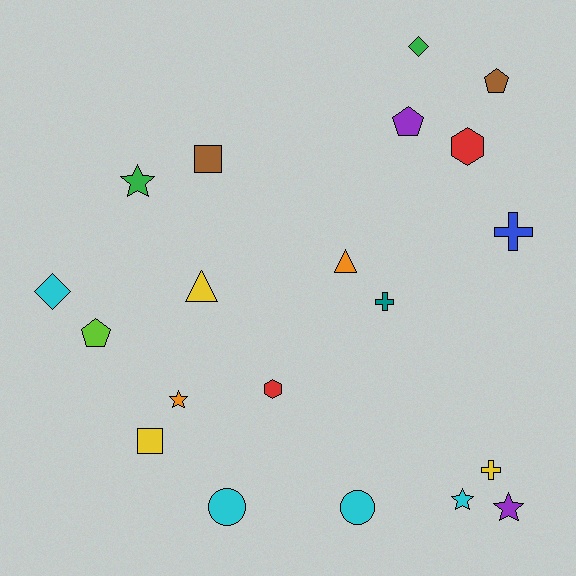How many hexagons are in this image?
There are 2 hexagons.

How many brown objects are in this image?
There are 2 brown objects.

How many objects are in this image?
There are 20 objects.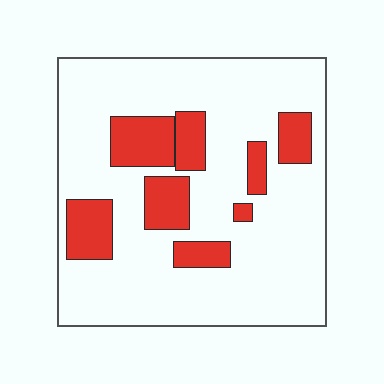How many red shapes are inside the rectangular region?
8.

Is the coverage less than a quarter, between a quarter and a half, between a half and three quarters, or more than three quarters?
Less than a quarter.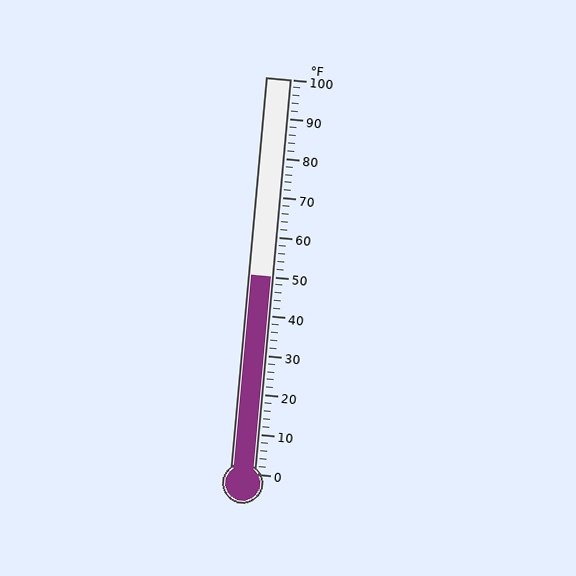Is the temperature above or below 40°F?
The temperature is above 40°F.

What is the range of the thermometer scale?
The thermometer scale ranges from 0°F to 100°F.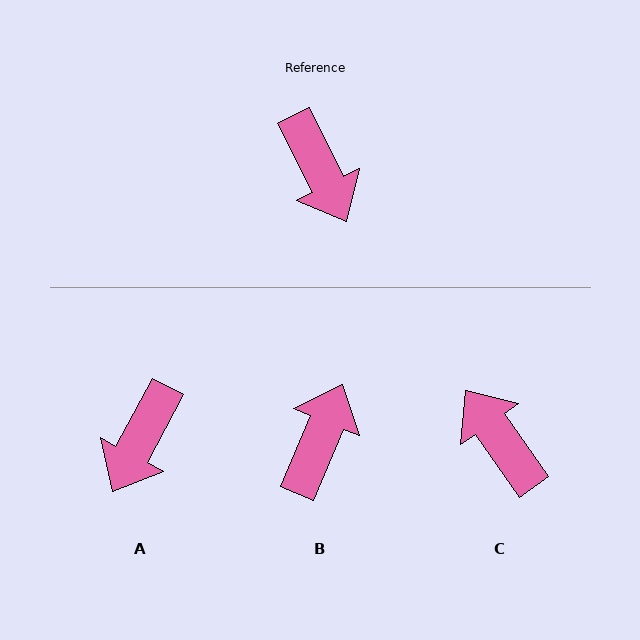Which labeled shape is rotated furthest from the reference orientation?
C, about 171 degrees away.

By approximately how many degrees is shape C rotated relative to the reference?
Approximately 171 degrees clockwise.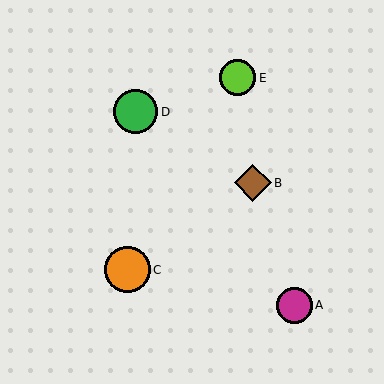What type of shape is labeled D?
Shape D is a green circle.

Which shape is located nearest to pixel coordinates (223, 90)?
The lime circle (labeled E) at (238, 78) is nearest to that location.